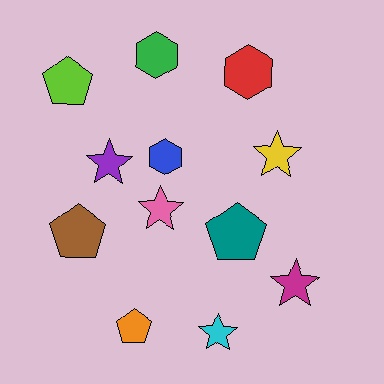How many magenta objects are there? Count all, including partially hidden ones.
There is 1 magenta object.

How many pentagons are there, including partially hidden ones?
There are 4 pentagons.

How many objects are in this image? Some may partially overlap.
There are 12 objects.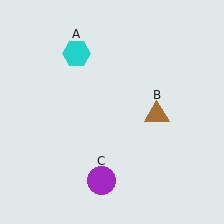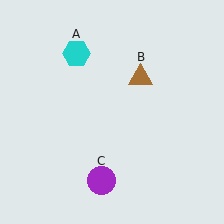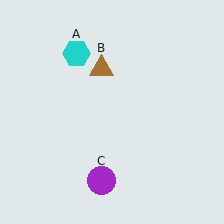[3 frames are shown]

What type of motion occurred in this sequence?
The brown triangle (object B) rotated counterclockwise around the center of the scene.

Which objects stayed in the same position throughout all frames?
Cyan hexagon (object A) and purple circle (object C) remained stationary.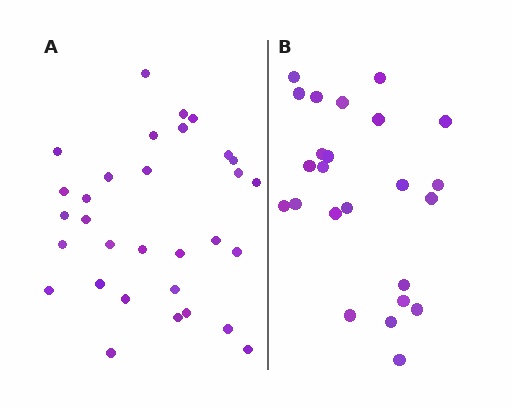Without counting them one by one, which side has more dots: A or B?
Region A (the left region) has more dots.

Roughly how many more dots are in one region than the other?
Region A has roughly 8 or so more dots than region B.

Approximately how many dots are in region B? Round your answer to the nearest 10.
About 20 dots. (The exact count is 24, which rounds to 20.)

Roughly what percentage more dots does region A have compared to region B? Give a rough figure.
About 30% more.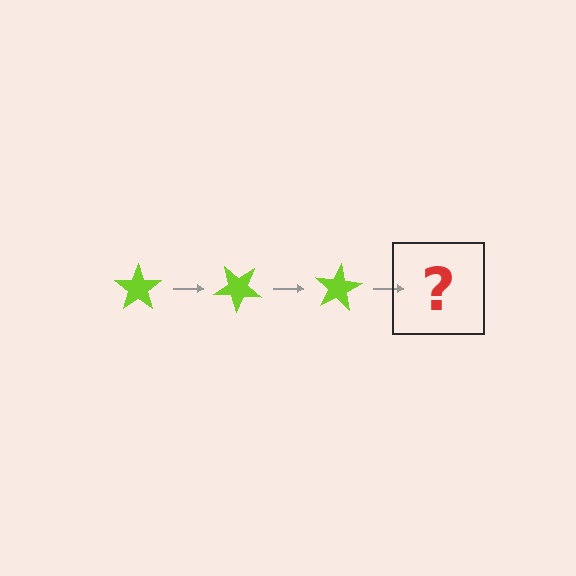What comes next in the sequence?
The next element should be a lime star rotated 120 degrees.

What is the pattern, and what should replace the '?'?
The pattern is that the star rotates 40 degrees each step. The '?' should be a lime star rotated 120 degrees.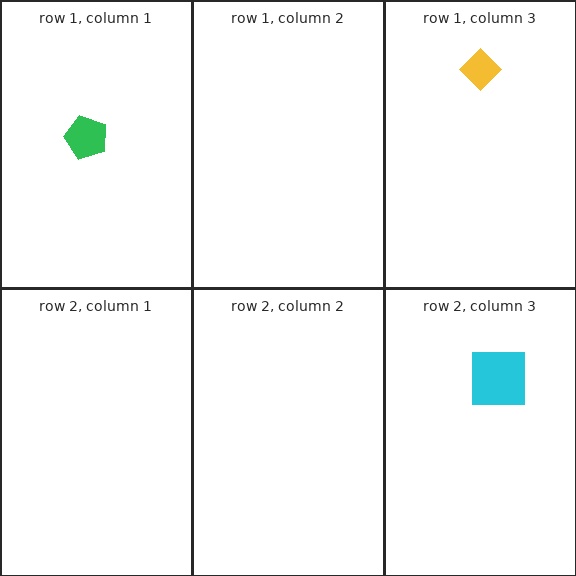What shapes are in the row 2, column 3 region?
The cyan square.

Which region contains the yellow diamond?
The row 1, column 3 region.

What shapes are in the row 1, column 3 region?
The yellow diamond.